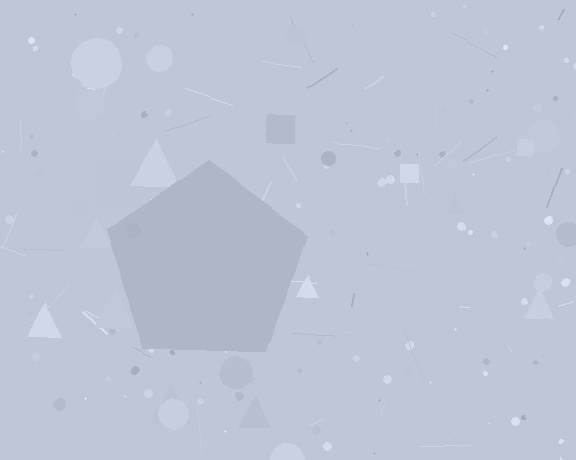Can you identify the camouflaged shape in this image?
The camouflaged shape is a pentagon.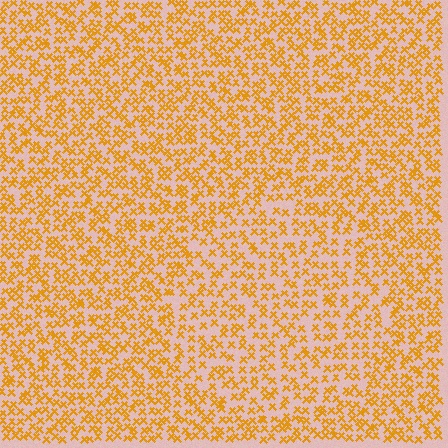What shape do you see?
I see a circle.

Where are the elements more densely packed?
The elements are more densely packed outside the circle boundary.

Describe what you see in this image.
The image contains small orange elements arranged at two different densities. A circle-shaped region is visible where the elements are less densely packed than the surrounding area.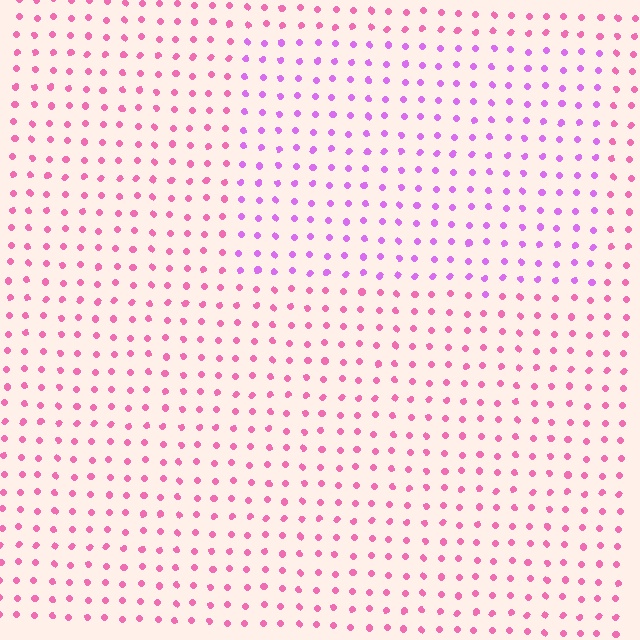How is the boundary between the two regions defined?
The boundary is defined purely by a slight shift in hue (about 38 degrees). Spacing, size, and orientation are identical on both sides.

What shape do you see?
I see a rectangle.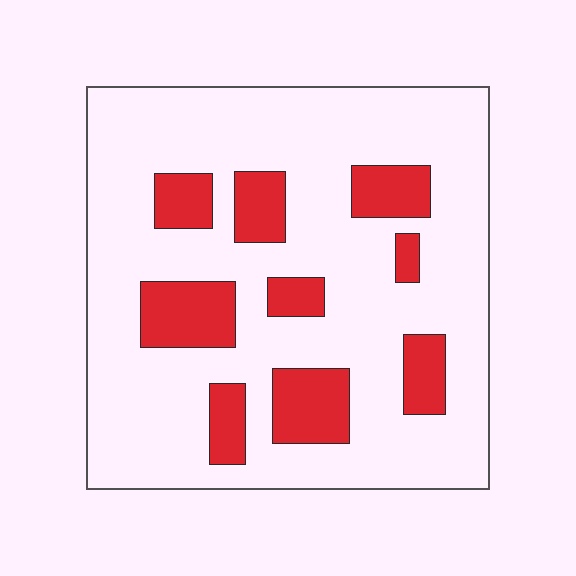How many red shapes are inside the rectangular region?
9.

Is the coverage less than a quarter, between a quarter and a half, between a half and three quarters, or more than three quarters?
Less than a quarter.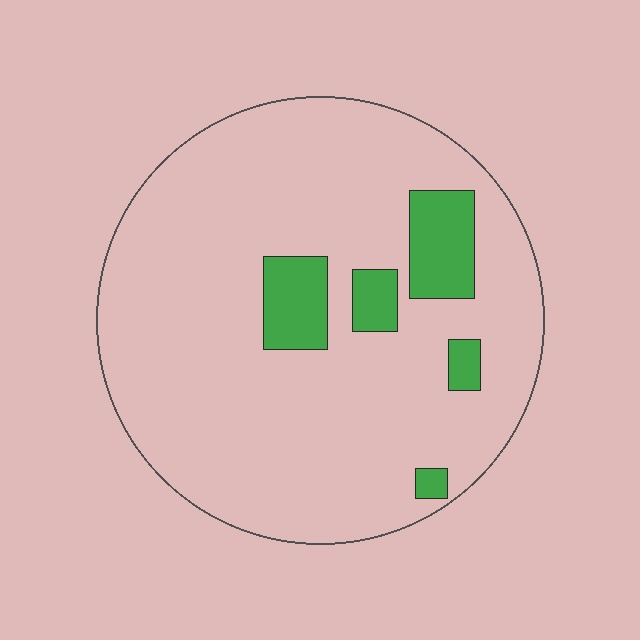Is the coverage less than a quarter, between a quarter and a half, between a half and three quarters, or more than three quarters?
Less than a quarter.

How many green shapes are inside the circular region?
5.